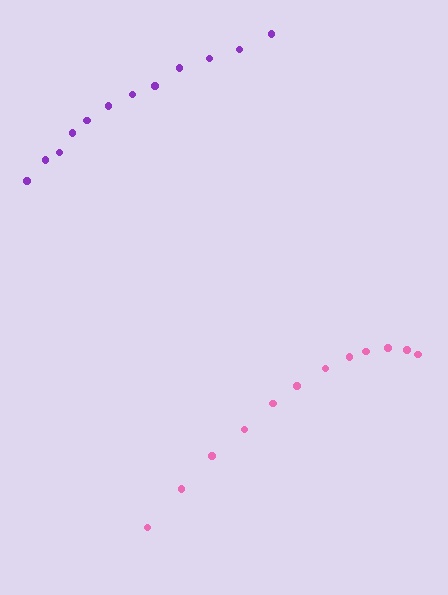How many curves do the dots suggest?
There are 2 distinct paths.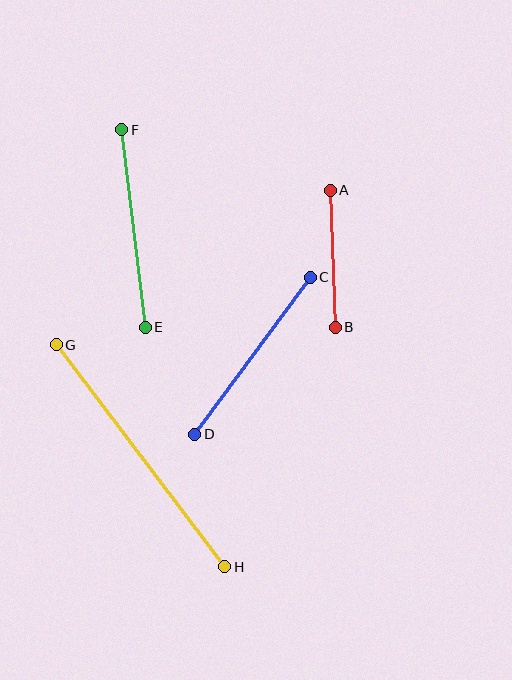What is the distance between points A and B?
The distance is approximately 137 pixels.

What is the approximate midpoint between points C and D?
The midpoint is at approximately (252, 356) pixels.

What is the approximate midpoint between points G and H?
The midpoint is at approximately (140, 456) pixels.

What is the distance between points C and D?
The distance is approximately 195 pixels.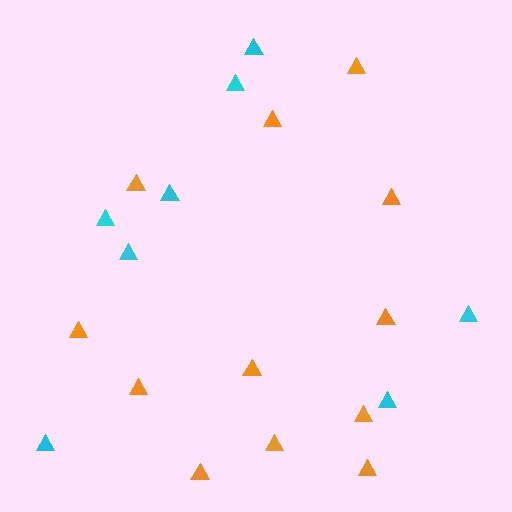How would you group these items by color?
There are 2 groups: one group of cyan triangles (8) and one group of orange triangles (12).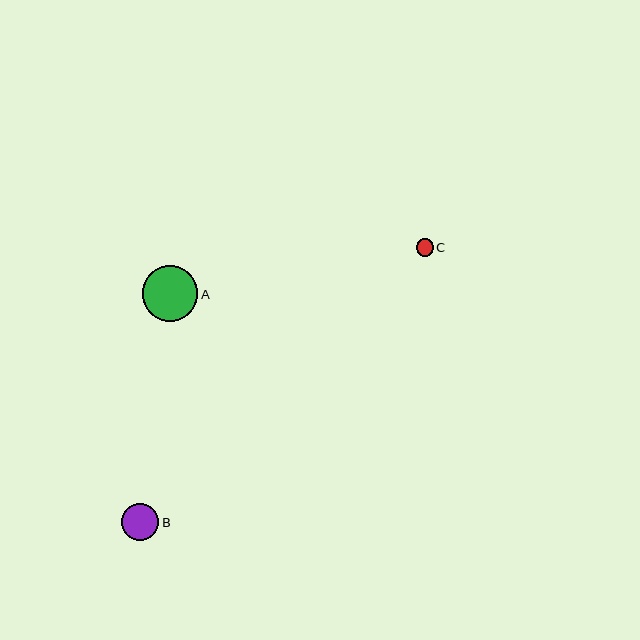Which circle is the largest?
Circle A is the largest with a size of approximately 56 pixels.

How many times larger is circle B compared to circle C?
Circle B is approximately 2.2 times the size of circle C.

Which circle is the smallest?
Circle C is the smallest with a size of approximately 17 pixels.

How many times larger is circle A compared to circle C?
Circle A is approximately 3.2 times the size of circle C.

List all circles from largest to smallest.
From largest to smallest: A, B, C.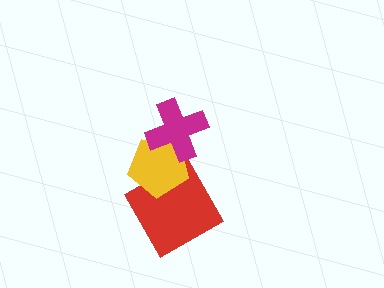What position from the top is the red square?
The red square is 3rd from the top.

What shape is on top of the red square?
The yellow pentagon is on top of the red square.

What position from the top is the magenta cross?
The magenta cross is 1st from the top.